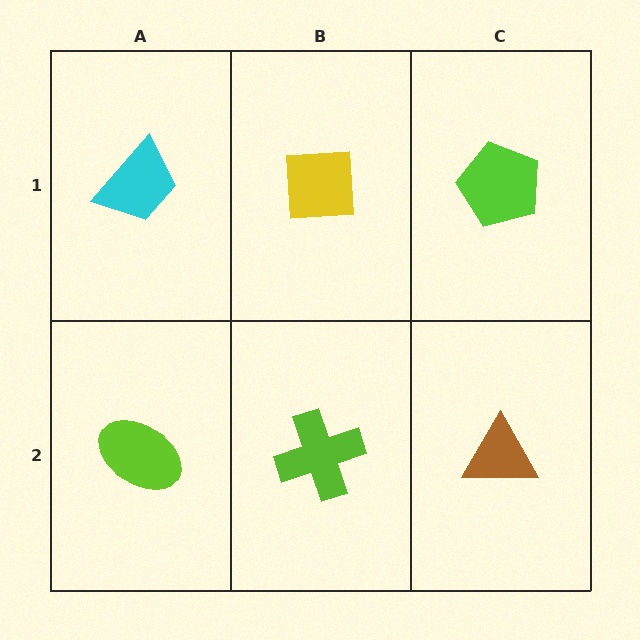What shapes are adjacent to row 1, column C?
A brown triangle (row 2, column C), a yellow square (row 1, column B).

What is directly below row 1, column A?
A lime ellipse.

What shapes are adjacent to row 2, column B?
A yellow square (row 1, column B), a lime ellipse (row 2, column A), a brown triangle (row 2, column C).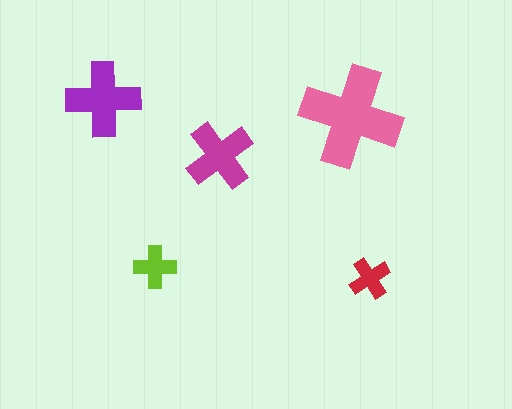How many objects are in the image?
There are 5 objects in the image.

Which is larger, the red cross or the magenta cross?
The magenta one.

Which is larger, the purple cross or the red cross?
The purple one.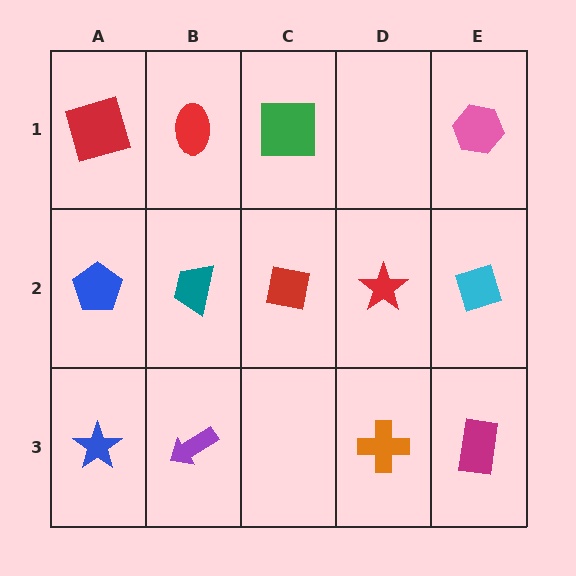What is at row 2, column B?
A teal trapezoid.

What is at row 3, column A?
A blue star.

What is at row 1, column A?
A red square.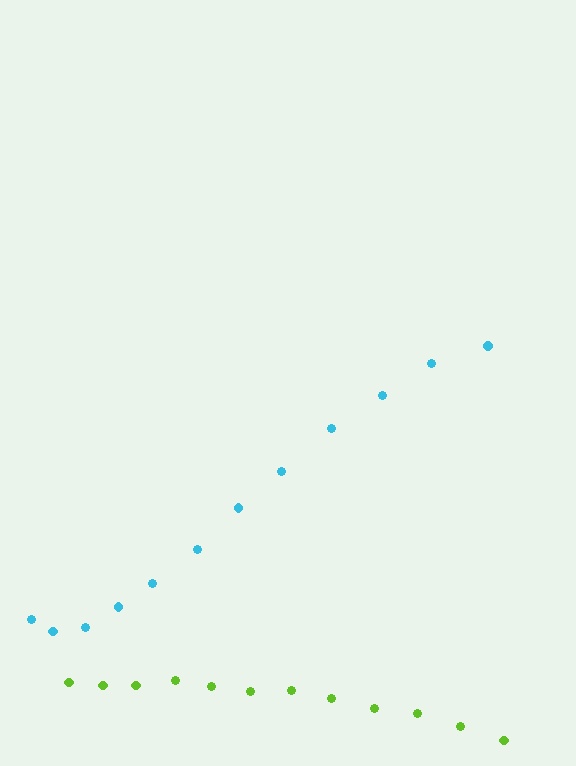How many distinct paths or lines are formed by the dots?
There are 2 distinct paths.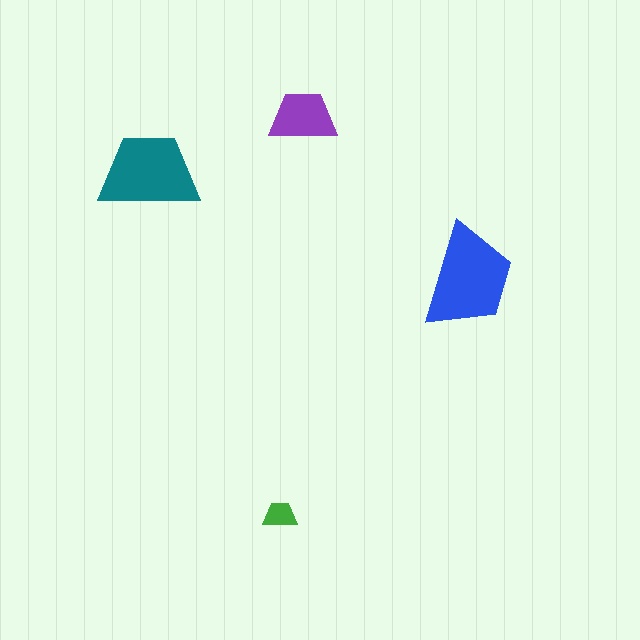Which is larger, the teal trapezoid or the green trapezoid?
The teal one.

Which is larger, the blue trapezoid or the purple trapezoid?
The blue one.